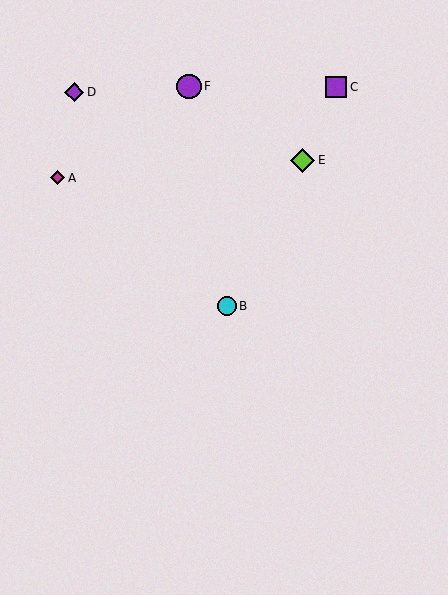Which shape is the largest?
The purple circle (labeled F) is the largest.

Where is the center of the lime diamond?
The center of the lime diamond is at (303, 160).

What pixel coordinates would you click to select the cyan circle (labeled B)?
Click at (227, 306) to select the cyan circle B.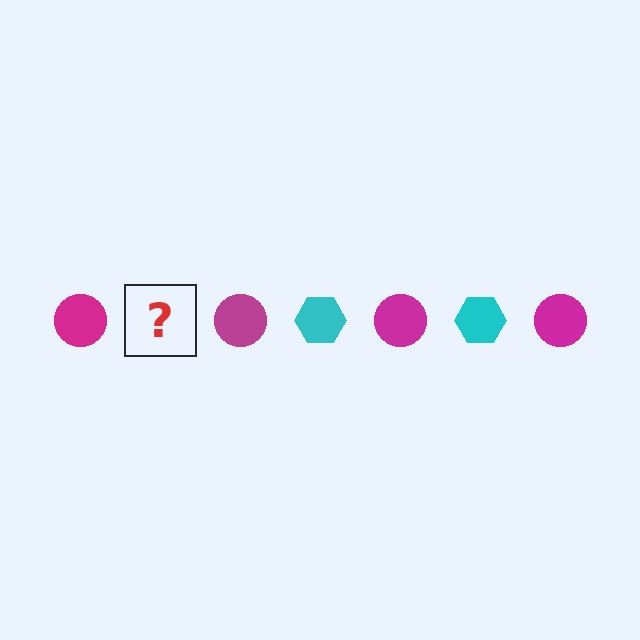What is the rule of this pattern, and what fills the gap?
The rule is that the pattern alternates between magenta circle and cyan hexagon. The gap should be filled with a cyan hexagon.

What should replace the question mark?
The question mark should be replaced with a cyan hexagon.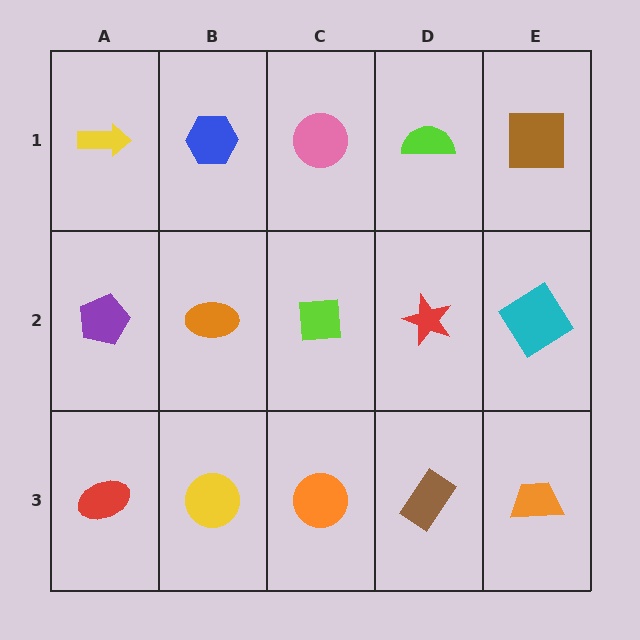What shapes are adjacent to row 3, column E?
A cyan diamond (row 2, column E), a brown rectangle (row 3, column D).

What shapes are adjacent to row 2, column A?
A yellow arrow (row 1, column A), a red ellipse (row 3, column A), an orange ellipse (row 2, column B).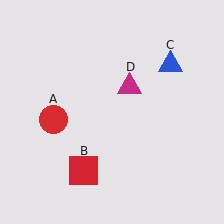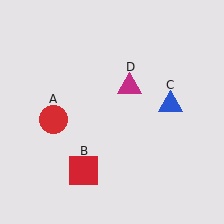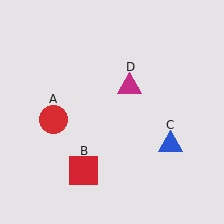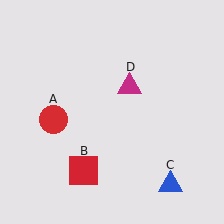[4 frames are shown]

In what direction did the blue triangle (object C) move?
The blue triangle (object C) moved down.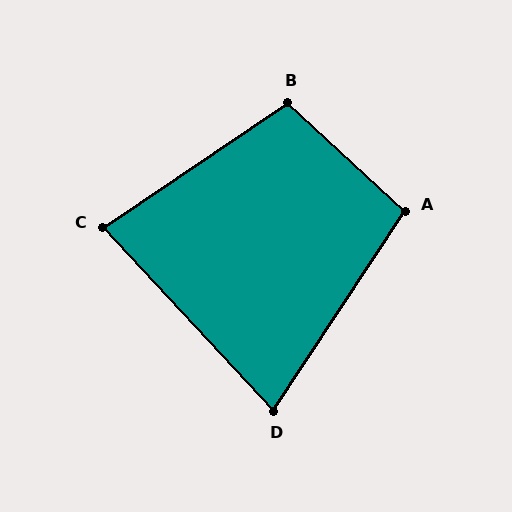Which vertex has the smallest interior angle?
D, at approximately 76 degrees.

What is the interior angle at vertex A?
Approximately 99 degrees (obtuse).